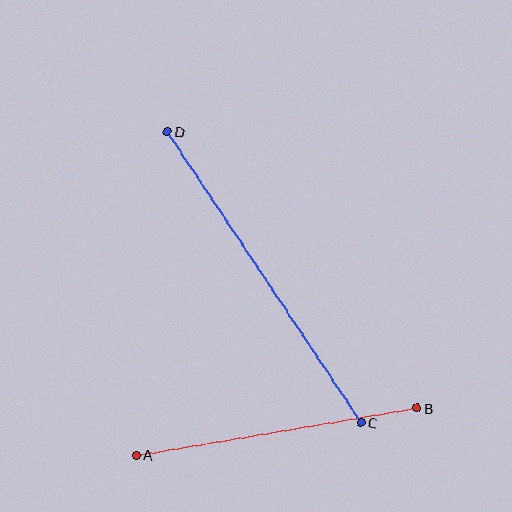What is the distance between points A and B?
The distance is approximately 284 pixels.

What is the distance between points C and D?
The distance is approximately 350 pixels.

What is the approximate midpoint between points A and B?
The midpoint is at approximately (277, 432) pixels.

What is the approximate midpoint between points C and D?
The midpoint is at approximately (264, 277) pixels.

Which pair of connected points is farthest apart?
Points C and D are farthest apart.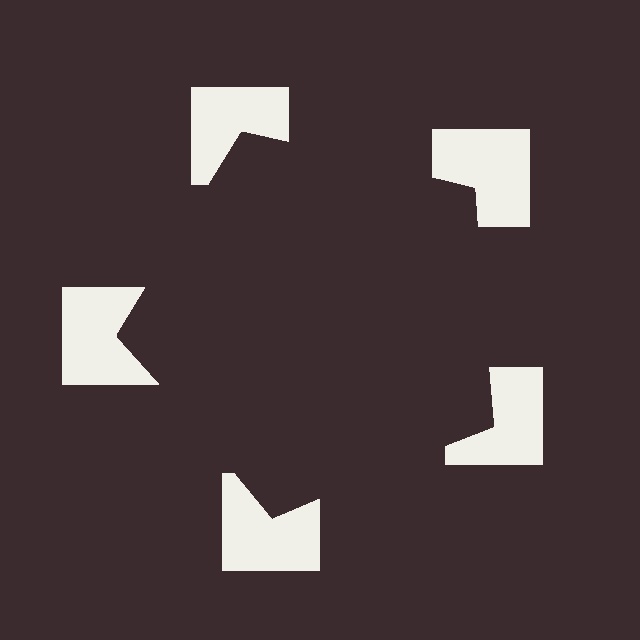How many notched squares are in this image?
There are 5 — one at each vertex of the illusory pentagon.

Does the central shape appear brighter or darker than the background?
It typically appears slightly darker than the background, even though no actual brightness change is drawn.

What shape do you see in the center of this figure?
An illusory pentagon — its edges are inferred from the aligned wedge cuts in the notched squares, not physically drawn.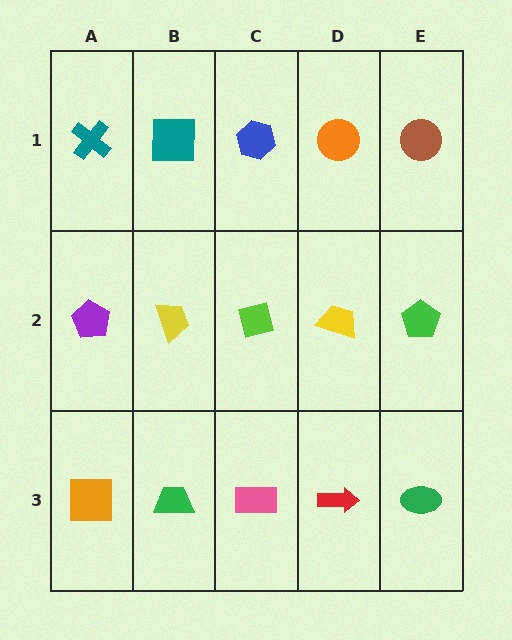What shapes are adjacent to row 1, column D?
A yellow trapezoid (row 2, column D), a blue hexagon (row 1, column C), a brown circle (row 1, column E).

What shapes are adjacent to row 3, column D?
A yellow trapezoid (row 2, column D), a pink rectangle (row 3, column C), a green ellipse (row 3, column E).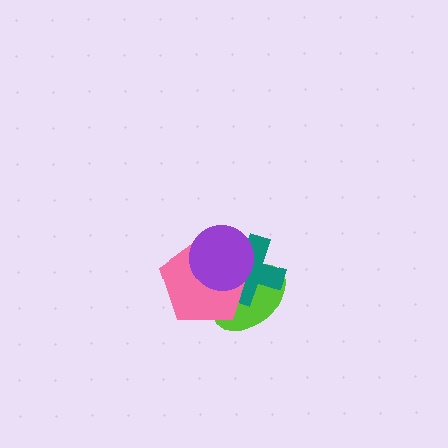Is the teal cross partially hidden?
Yes, it is partially covered by another shape.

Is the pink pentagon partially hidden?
Yes, it is partially covered by another shape.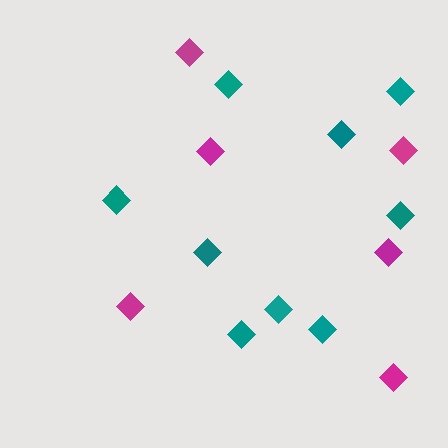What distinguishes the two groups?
There are 2 groups: one group of teal diamonds (9) and one group of magenta diamonds (6).